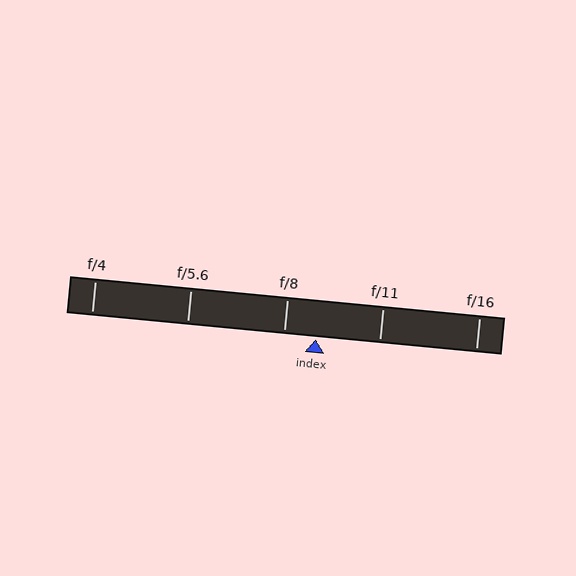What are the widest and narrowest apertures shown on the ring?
The widest aperture shown is f/4 and the narrowest is f/16.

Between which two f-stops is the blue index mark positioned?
The index mark is between f/8 and f/11.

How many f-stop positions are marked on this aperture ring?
There are 5 f-stop positions marked.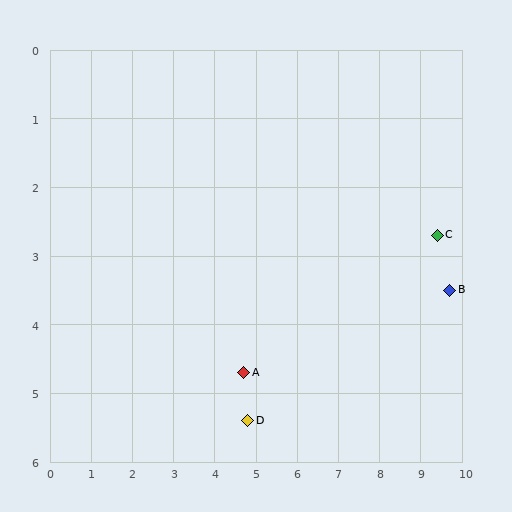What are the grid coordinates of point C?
Point C is at approximately (9.4, 2.7).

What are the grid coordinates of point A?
Point A is at approximately (4.7, 4.7).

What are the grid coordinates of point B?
Point B is at approximately (9.7, 3.5).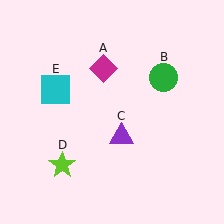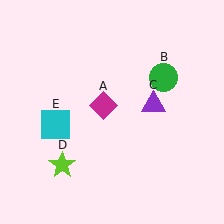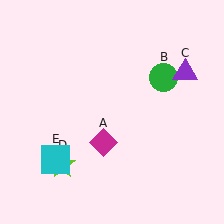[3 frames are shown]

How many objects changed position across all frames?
3 objects changed position: magenta diamond (object A), purple triangle (object C), cyan square (object E).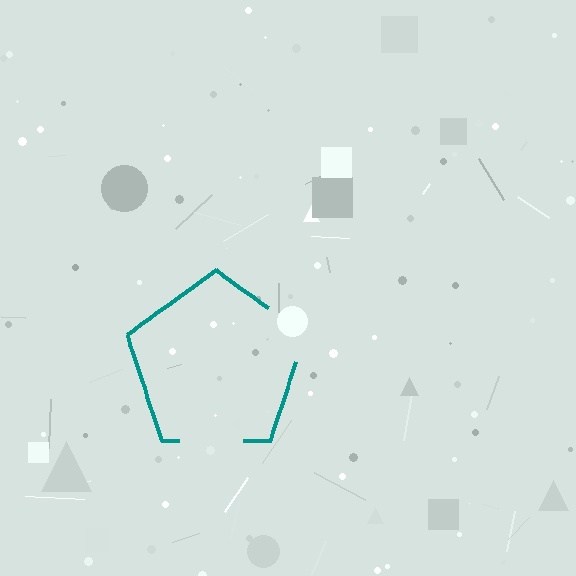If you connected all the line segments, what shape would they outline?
They would outline a pentagon.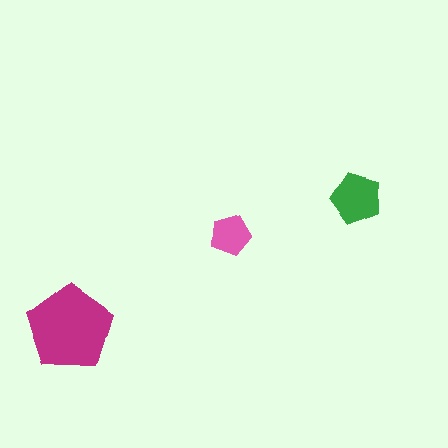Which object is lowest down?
The magenta pentagon is bottommost.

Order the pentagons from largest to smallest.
the magenta one, the green one, the pink one.